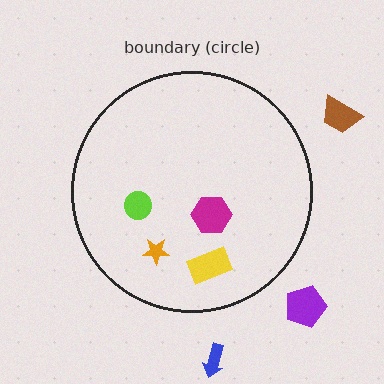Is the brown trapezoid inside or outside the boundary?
Outside.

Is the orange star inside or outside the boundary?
Inside.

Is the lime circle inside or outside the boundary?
Inside.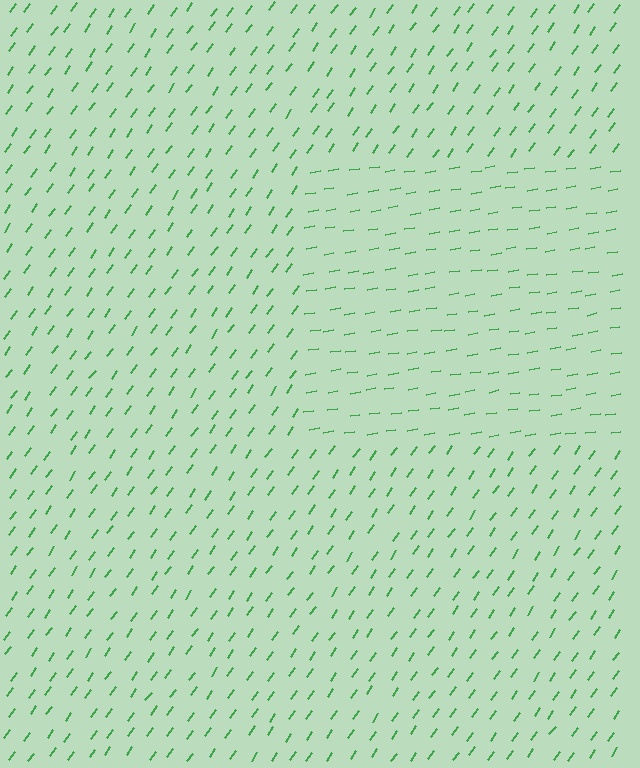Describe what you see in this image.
The image is filled with small green line segments. A rectangle region in the image has lines oriented differently from the surrounding lines, creating a visible texture boundary.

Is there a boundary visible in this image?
Yes, there is a texture boundary formed by a change in line orientation.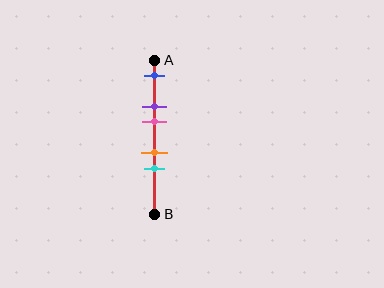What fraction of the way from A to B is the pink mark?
The pink mark is approximately 40% (0.4) of the way from A to B.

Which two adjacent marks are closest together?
The orange and cyan marks are the closest adjacent pair.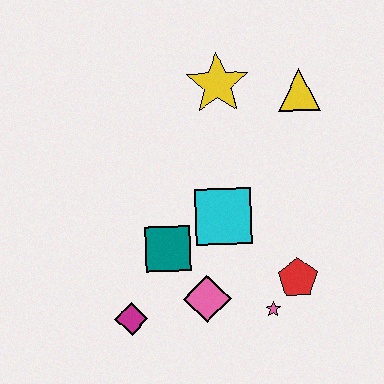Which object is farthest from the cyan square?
The yellow triangle is farthest from the cyan square.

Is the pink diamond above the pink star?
Yes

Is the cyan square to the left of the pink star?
Yes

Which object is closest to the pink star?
The red pentagon is closest to the pink star.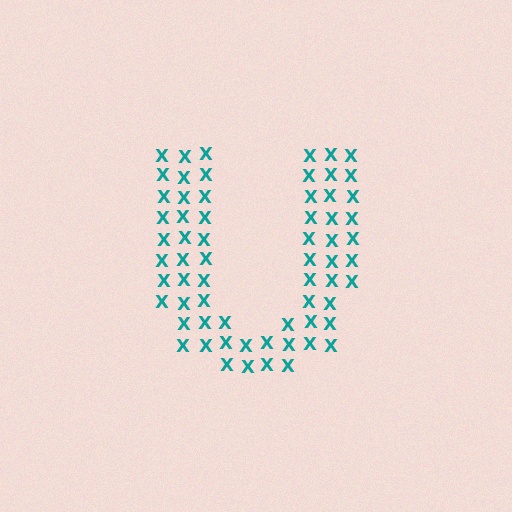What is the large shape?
The large shape is the letter U.